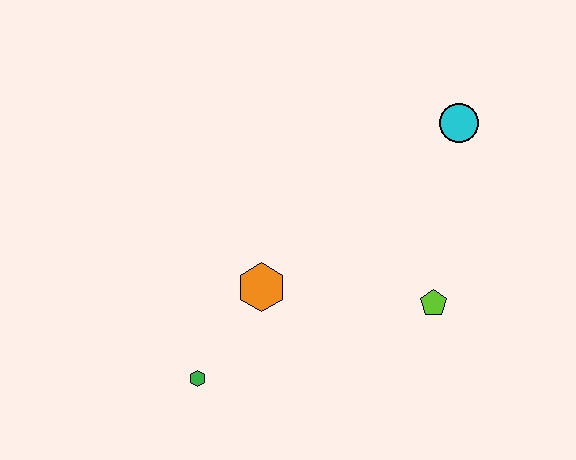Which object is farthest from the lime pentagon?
The green hexagon is farthest from the lime pentagon.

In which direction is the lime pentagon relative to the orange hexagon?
The lime pentagon is to the right of the orange hexagon.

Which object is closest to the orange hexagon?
The green hexagon is closest to the orange hexagon.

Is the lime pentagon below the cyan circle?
Yes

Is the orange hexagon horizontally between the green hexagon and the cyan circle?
Yes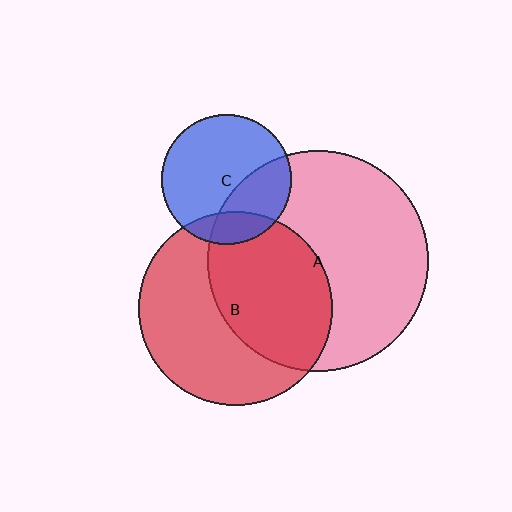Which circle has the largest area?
Circle A (pink).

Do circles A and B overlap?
Yes.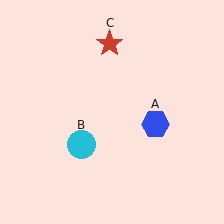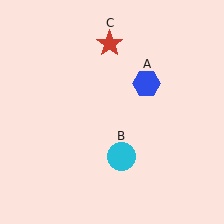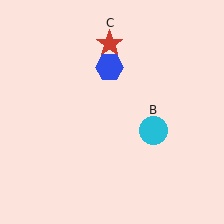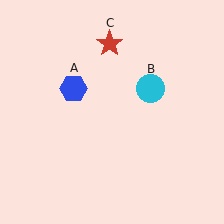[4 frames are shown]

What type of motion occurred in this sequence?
The blue hexagon (object A), cyan circle (object B) rotated counterclockwise around the center of the scene.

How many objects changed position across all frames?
2 objects changed position: blue hexagon (object A), cyan circle (object B).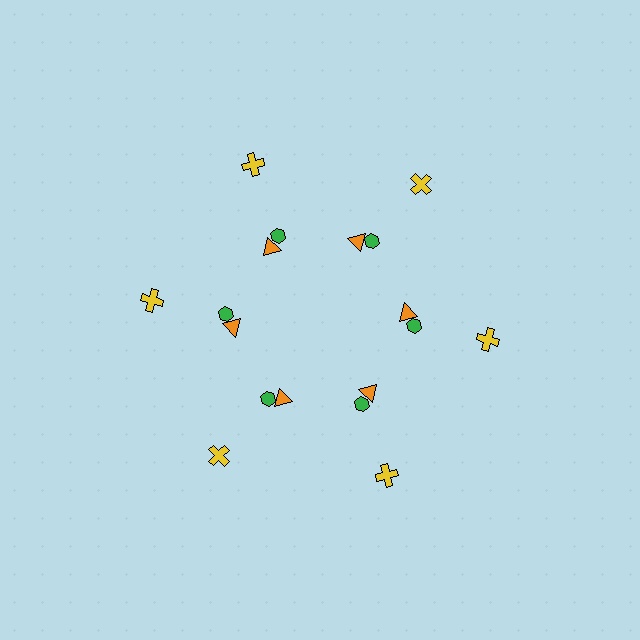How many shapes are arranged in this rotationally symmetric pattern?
There are 18 shapes, arranged in 6 groups of 3.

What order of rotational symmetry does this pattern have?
This pattern has 6-fold rotational symmetry.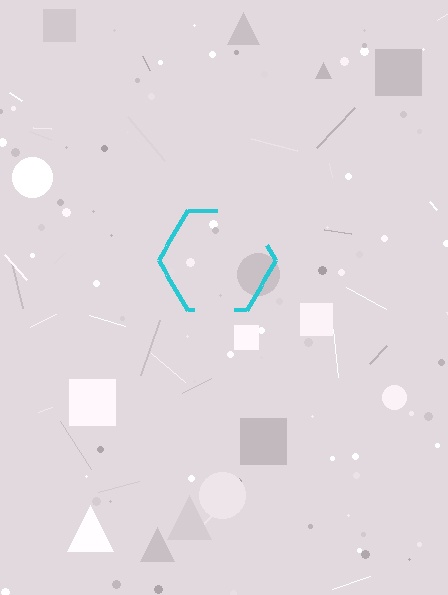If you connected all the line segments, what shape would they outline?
They would outline a hexagon.